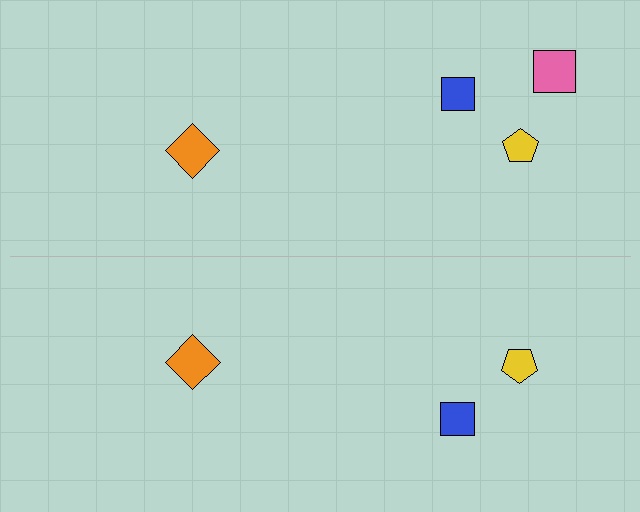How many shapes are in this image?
There are 7 shapes in this image.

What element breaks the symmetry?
A pink square is missing from the bottom side.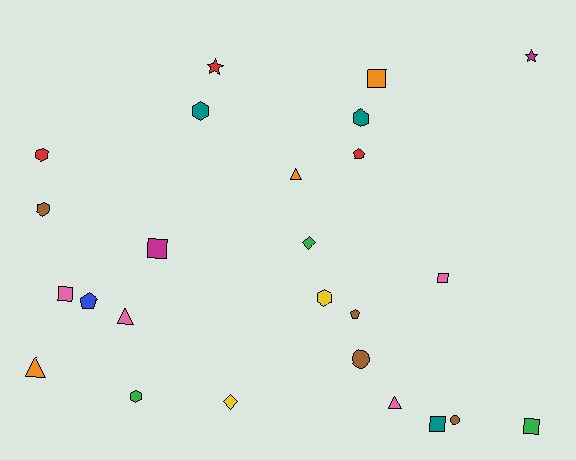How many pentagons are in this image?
There are 3 pentagons.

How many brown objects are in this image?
There are 4 brown objects.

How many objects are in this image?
There are 25 objects.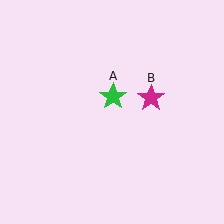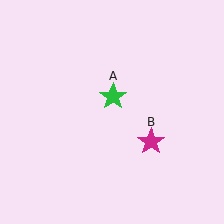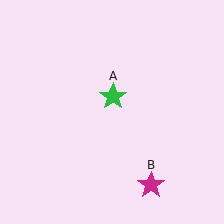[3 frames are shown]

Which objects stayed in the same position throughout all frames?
Green star (object A) remained stationary.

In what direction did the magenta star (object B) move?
The magenta star (object B) moved down.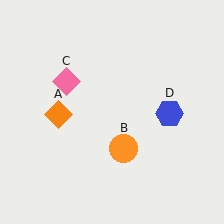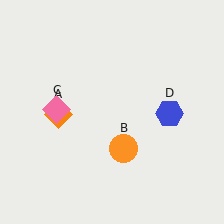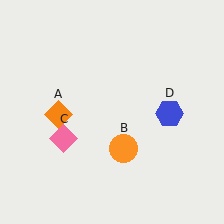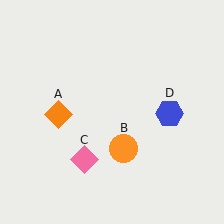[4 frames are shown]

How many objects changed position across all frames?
1 object changed position: pink diamond (object C).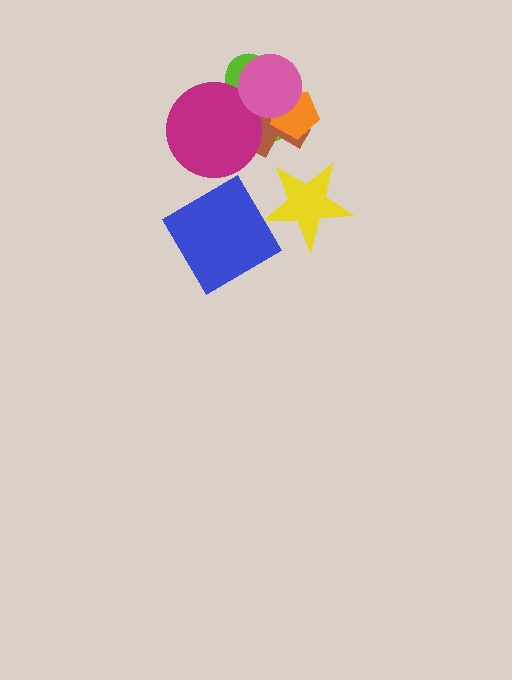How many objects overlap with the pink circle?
4 objects overlap with the pink circle.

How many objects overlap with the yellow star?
0 objects overlap with the yellow star.